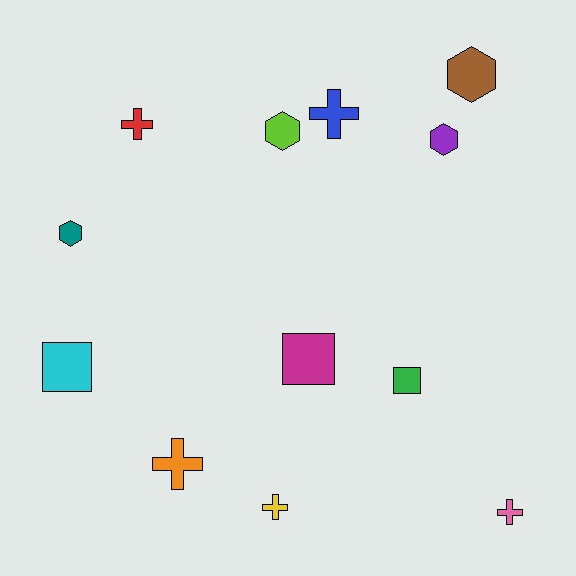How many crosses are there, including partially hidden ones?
There are 5 crosses.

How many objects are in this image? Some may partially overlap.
There are 12 objects.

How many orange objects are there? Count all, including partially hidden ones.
There is 1 orange object.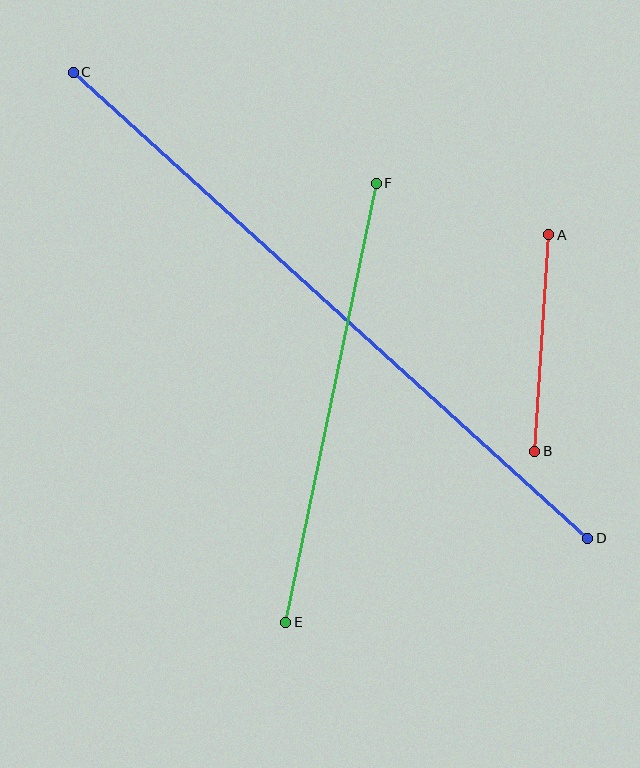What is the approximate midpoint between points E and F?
The midpoint is at approximately (331, 403) pixels.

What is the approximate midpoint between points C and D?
The midpoint is at approximately (331, 305) pixels.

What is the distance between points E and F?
The distance is approximately 448 pixels.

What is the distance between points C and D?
The distance is approximately 694 pixels.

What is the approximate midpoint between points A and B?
The midpoint is at approximately (542, 343) pixels.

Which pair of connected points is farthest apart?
Points C and D are farthest apart.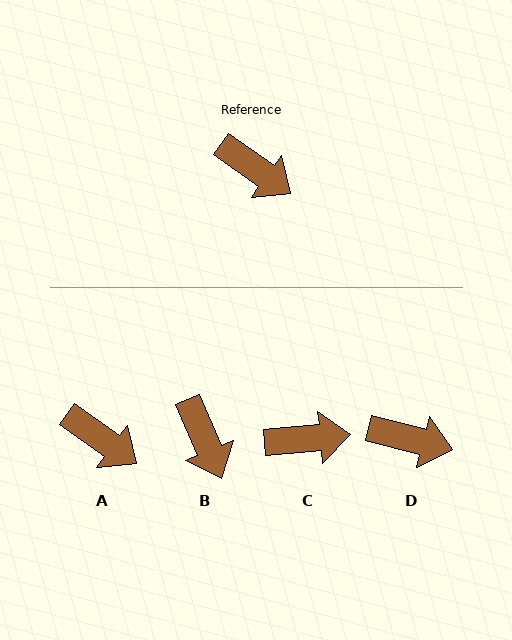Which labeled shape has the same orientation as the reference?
A.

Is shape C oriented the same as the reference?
No, it is off by about 41 degrees.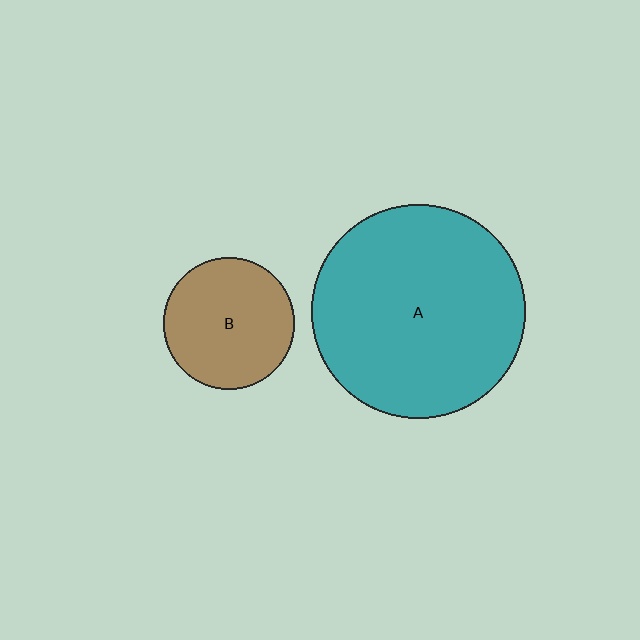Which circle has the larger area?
Circle A (teal).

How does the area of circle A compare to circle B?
Approximately 2.6 times.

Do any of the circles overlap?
No, none of the circles overlap.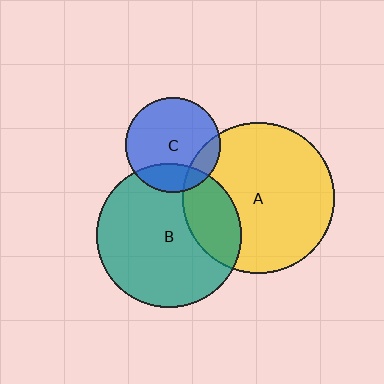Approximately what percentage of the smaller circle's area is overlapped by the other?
Approximately 15%.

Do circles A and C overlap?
Yes.